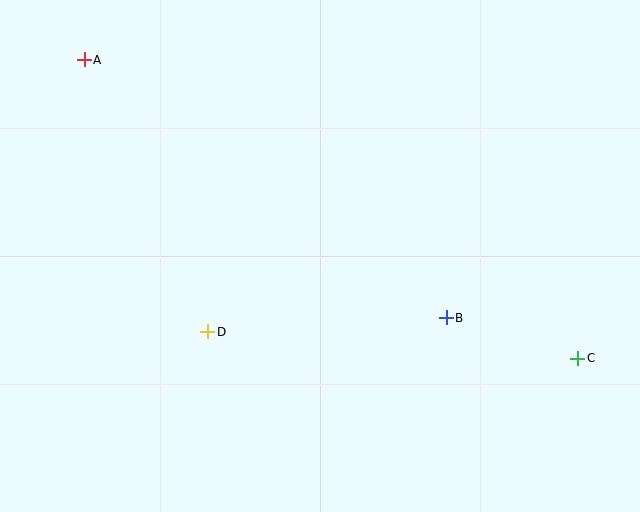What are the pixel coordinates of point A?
Point A is at (84, 60).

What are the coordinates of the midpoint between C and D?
The midpoint between C and D is at (393, 345).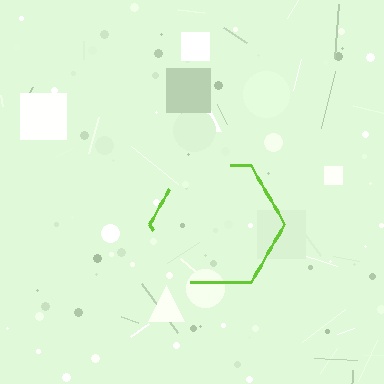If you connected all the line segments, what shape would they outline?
They would outline a hexagon.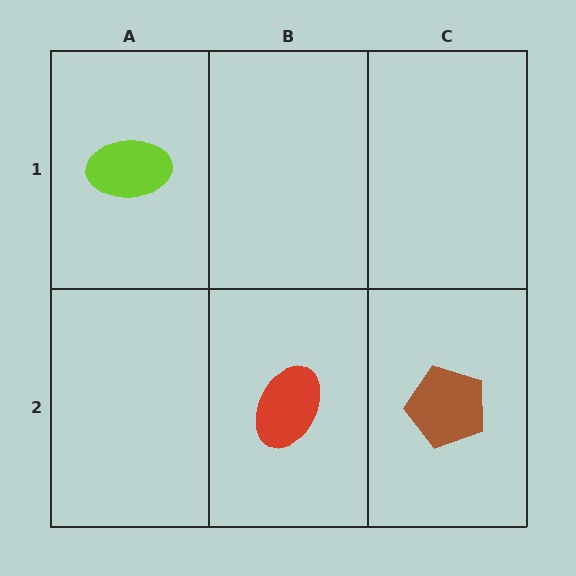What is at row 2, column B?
A red ellipse.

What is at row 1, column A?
A lime ellipse.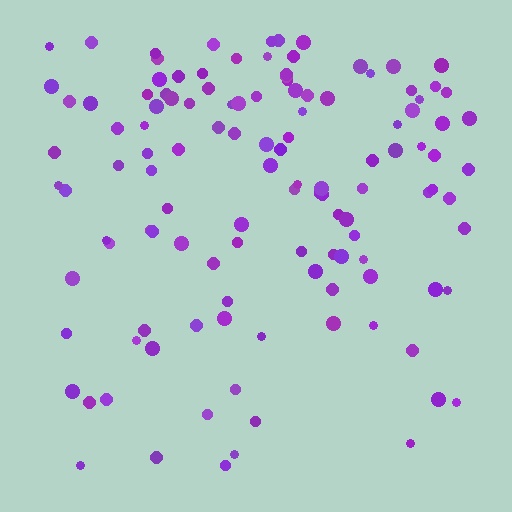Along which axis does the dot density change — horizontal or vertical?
Vertical.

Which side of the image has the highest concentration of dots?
The top.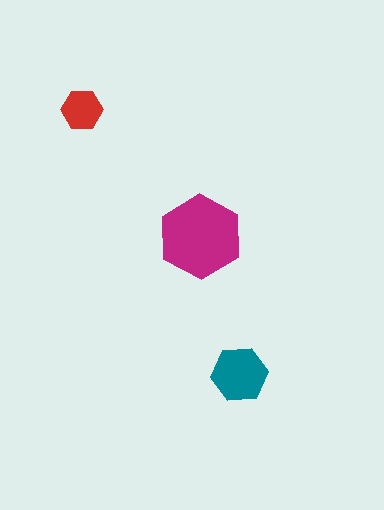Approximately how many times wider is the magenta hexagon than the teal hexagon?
About 1.5 times wider.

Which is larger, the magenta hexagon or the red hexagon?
The magenta one.